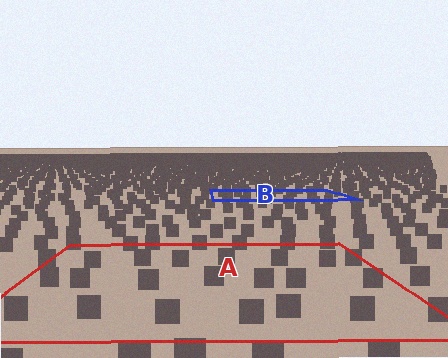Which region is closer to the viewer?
Region A is closer. The texture elements there are larger and more spread out.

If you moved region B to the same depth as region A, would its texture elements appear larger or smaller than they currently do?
They would appear larger. At a closer depth, the same texture elements are projected at a bigger on-screen size.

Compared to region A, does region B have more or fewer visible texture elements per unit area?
Region B has more texture elements per unit area — they are packed more densely because it is farther away.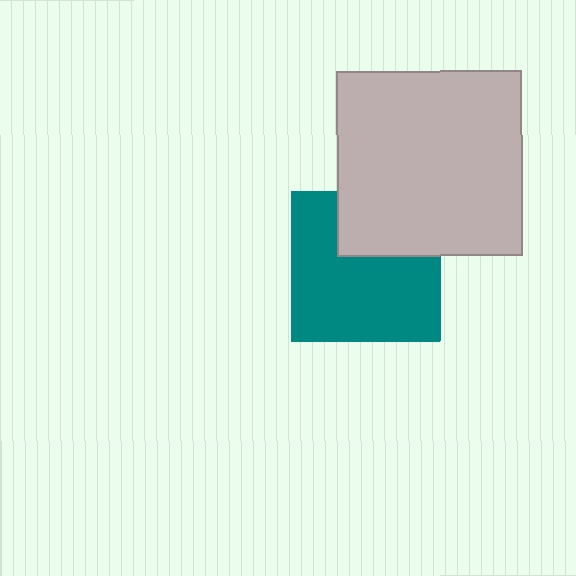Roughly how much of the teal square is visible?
Most of it is visible (roughly 69%).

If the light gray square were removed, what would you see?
You would see the complete teal square.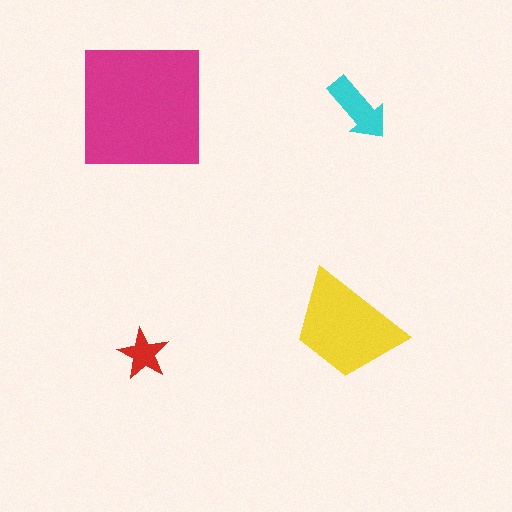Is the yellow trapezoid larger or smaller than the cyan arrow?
Larger.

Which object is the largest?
The magenta square.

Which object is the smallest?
The red star.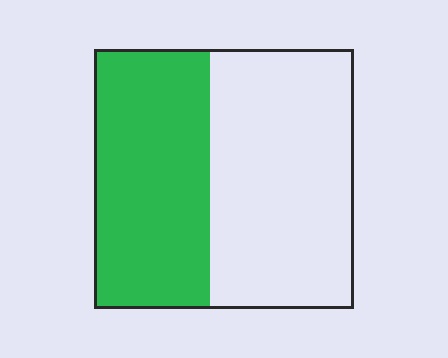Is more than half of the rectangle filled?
No.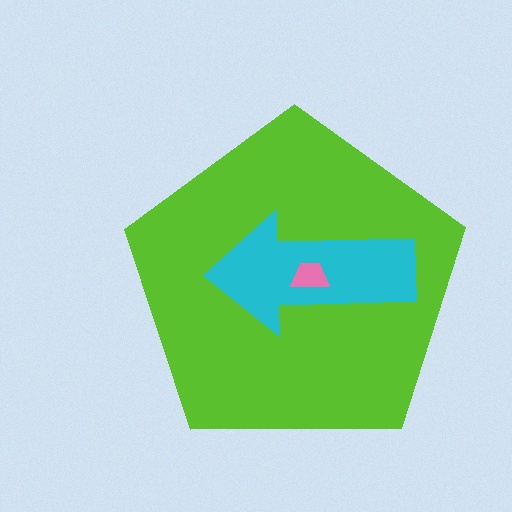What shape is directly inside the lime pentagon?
The cyan arrow.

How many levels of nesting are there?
3.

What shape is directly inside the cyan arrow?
The pink trapezoid.